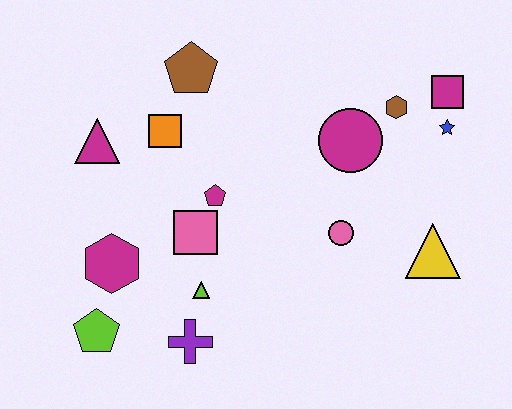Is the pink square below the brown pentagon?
Yes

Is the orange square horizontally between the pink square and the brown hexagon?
No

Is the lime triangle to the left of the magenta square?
Yes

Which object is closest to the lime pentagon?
The magenta hexagon is closest to the lime pentagon.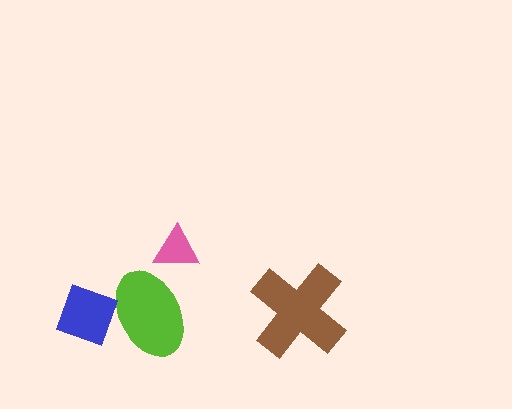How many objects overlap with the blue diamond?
1 object overlaps with the blue diamond.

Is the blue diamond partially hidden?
No, no other shape covers it.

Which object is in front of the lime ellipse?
The blue diamond is in front of the lime ellipse.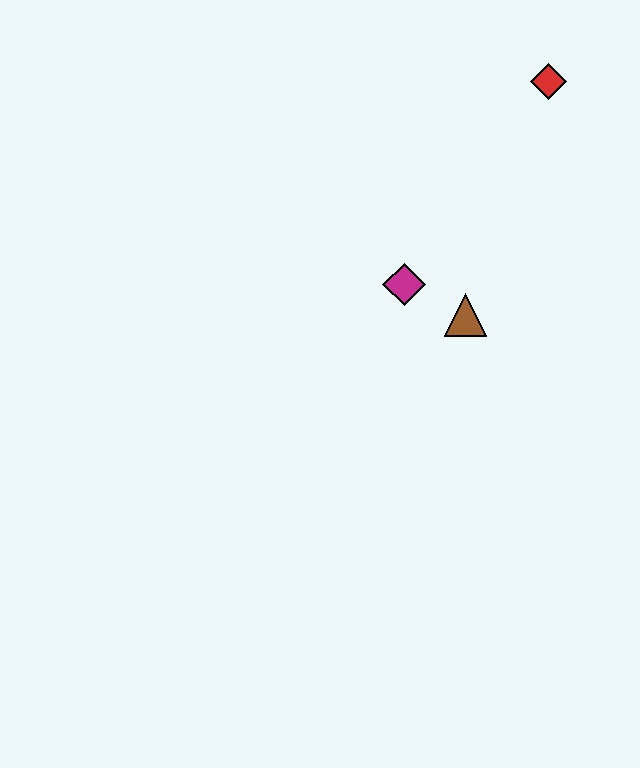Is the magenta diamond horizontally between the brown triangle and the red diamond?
No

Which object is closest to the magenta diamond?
The brown triangle is closest to the magenta diamond.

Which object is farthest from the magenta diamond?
The red diamond is farthest from the magenta diamond.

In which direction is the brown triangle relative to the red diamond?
The brown triangle is below the red diamond.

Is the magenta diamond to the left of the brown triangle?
Yes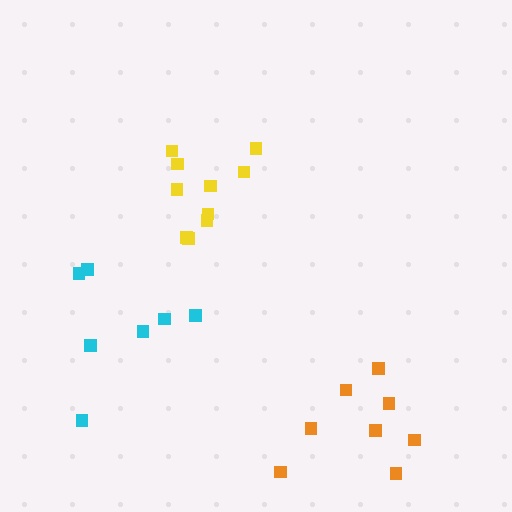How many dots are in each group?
Group 1: 10 dots, Group 2: 7 dots, Group 3: 8 dots (25 total).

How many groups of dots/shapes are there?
There are 3 groups.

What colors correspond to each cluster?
The clusters are colored: yellow, cyan, orange.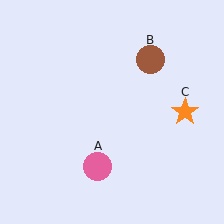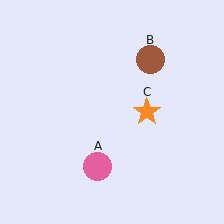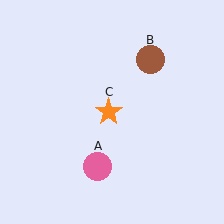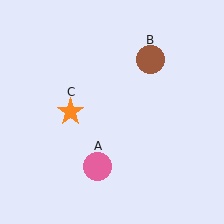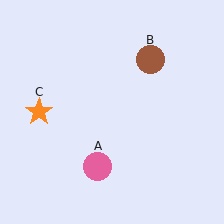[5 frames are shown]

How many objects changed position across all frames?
1 object changed position: orange star (object C).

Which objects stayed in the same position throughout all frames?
Pink circle (object A) and brown circle (object B) remained stationary.